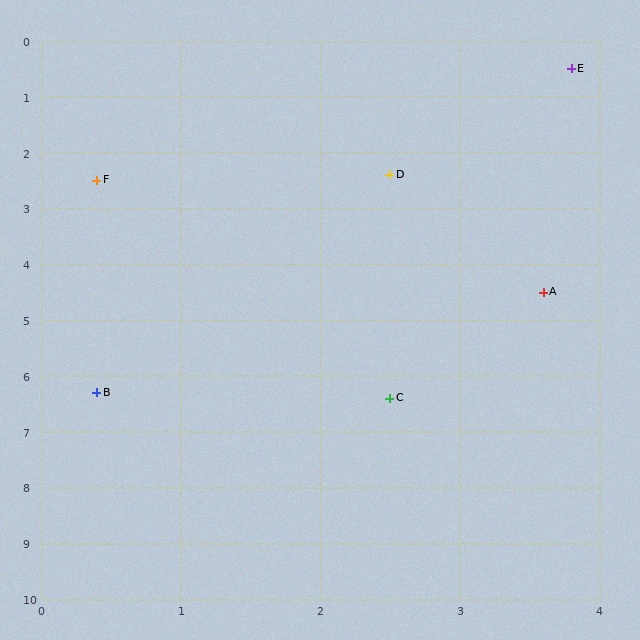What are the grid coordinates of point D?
Point D is at approximately (2.5, 2.4).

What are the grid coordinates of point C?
Point C is at approximately (2.5, 6.4).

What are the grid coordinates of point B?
Point B is at approximately (0.4, 6.3).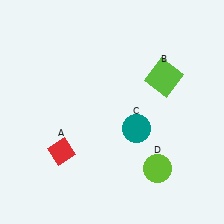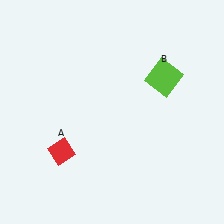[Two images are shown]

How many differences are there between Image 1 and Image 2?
There are 2 differences between the two images.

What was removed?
The lime circle (D), the teal circle (C) were removed in Image 2.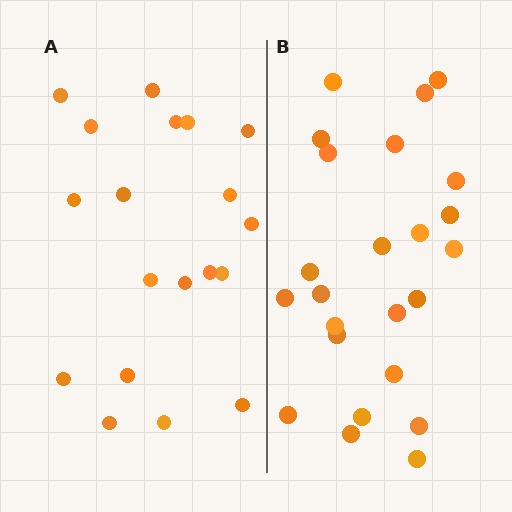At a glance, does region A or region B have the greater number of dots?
Region B (the right region) has more dots.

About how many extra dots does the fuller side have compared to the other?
Region B has about 5 more dots than region A.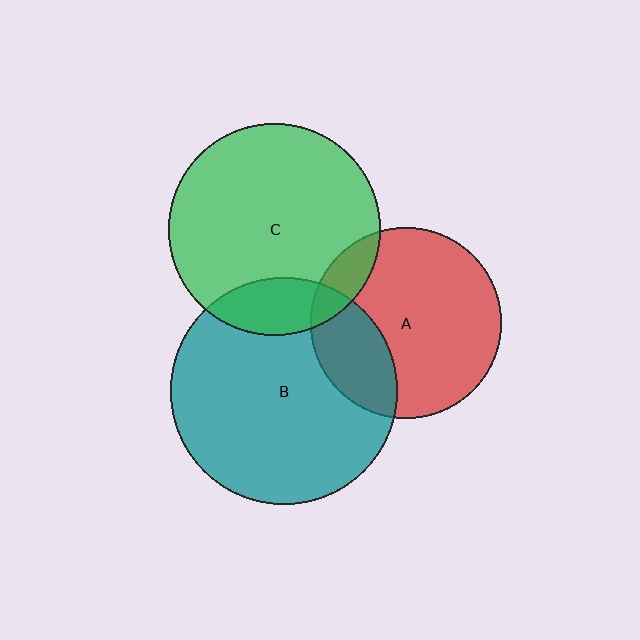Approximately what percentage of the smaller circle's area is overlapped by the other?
Approximately 25%.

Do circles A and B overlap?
Yes.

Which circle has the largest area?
Circle B (teal).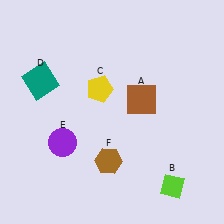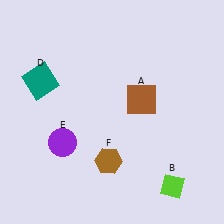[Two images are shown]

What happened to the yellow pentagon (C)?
The yellow pentagon (C) was removed in Image 2. It was in the top-left area of Image 1.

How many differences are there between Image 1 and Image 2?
There is 1 difference between the two images.